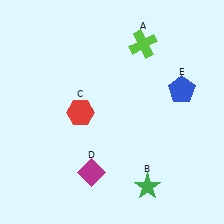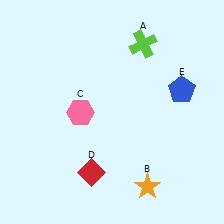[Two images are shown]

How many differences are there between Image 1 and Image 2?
There are 3 differences between the two images.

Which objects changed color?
B changed from green to orange. C changed from red to pink. D changed from magenta to red.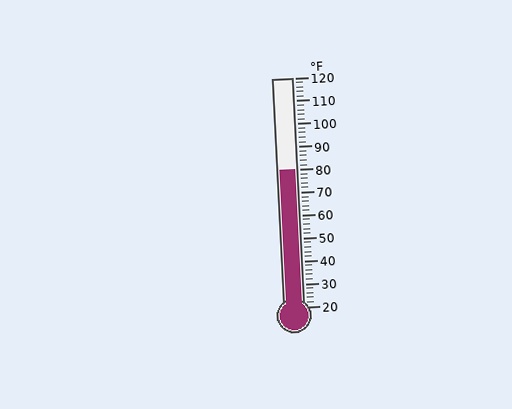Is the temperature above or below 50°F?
The temperature is above 50°F.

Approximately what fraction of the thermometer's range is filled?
The thermometer is filled to approximately 60% of its range.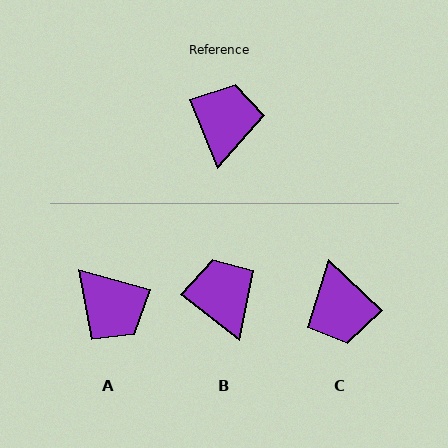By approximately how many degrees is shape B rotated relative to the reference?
Approximately 31 degrees counter-clockwise.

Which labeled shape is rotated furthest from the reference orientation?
C, about 155 degrees away.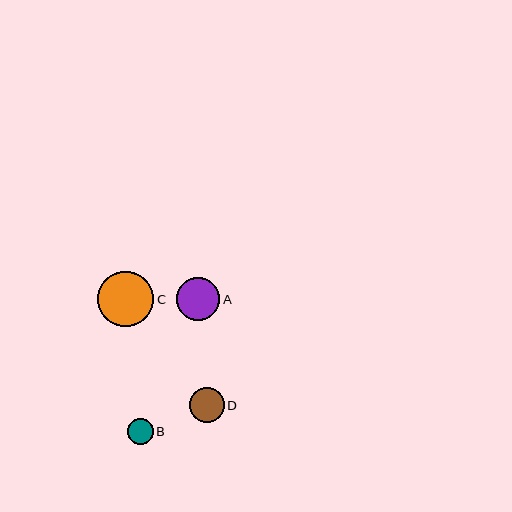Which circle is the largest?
Circle C is the largest with a size of approximately 56 pixels.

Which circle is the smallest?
Circle B is the smallest with a size of approximately 25 pixels.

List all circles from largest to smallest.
From largest to smallest: C, A, D, B.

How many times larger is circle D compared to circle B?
Circle D is approximately 1.4 times the size of circle B.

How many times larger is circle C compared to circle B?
Circle C is approximately 2.2 times the size of circle B.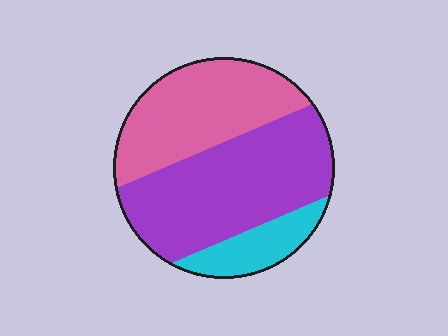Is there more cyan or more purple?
Purple.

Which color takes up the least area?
Cyan, at roughly 15%.